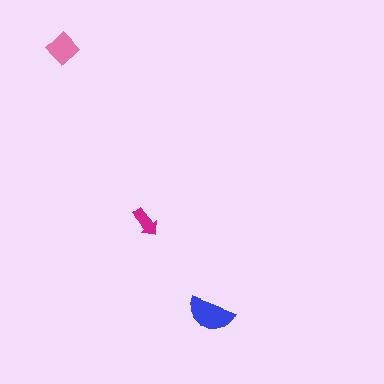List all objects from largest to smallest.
The blue semicircle, the pink diamond, the magenta arrow.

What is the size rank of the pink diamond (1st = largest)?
2nd.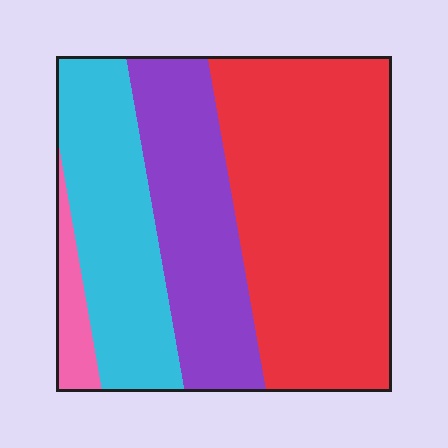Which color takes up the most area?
Red, at roughly 45%.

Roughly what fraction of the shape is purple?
Purple covers around 25% of the shape.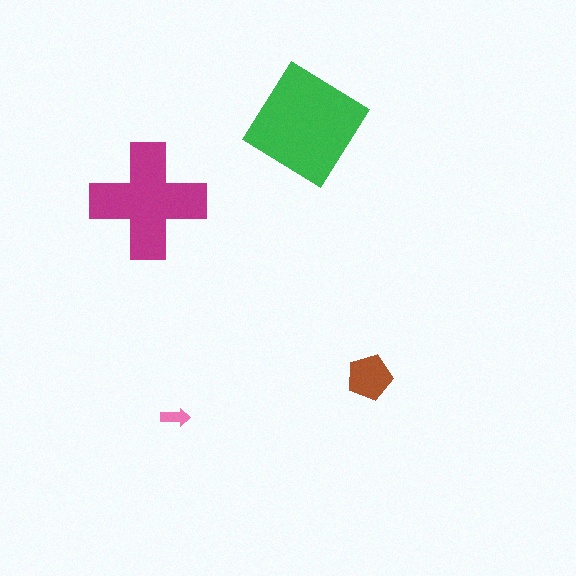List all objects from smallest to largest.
The pink arrow, the brown pentagon, the magenta cross, the green diamond.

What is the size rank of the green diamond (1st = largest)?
1st.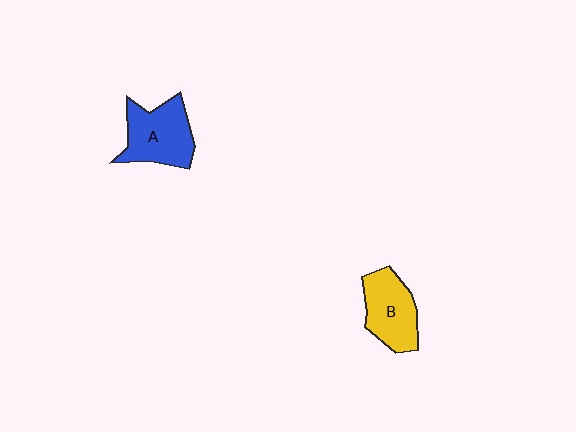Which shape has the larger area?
Shape A (blue).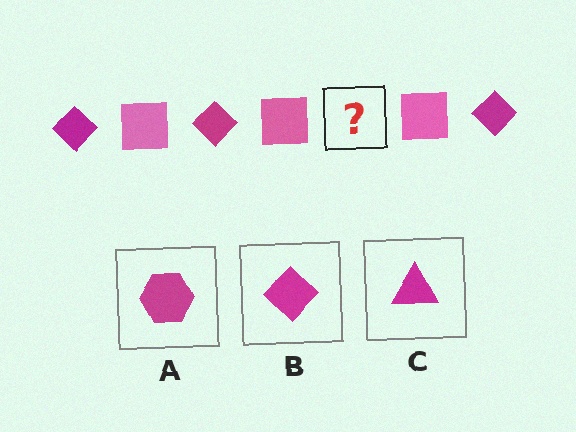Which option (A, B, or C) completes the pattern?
B.